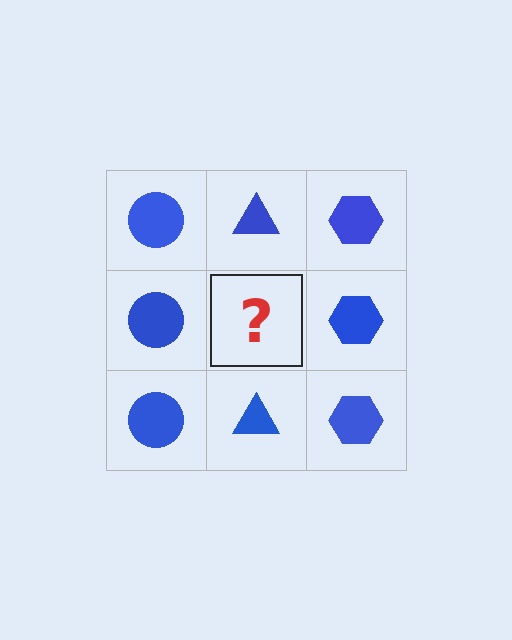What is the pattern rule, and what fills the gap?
The rule is that each column has a consistent shape. The gap should be filled with a blue triangle.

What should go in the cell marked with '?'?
The missing cell should contain a blue triangle.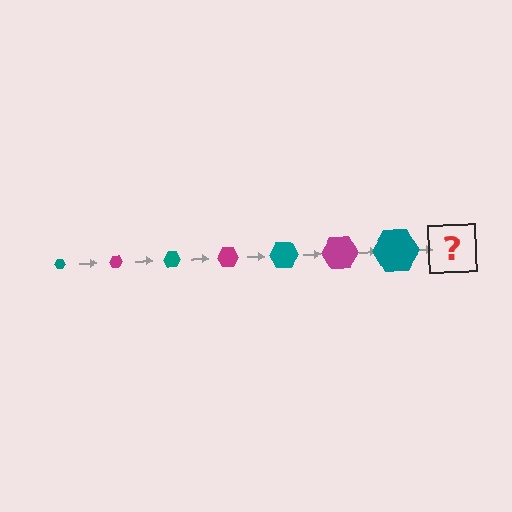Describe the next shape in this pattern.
It should be a magenta hexagon, larger than the previous one.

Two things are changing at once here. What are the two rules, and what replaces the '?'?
The two rules are that the hexagon grows larger each step and the color cycles through teal and magenta. The '?' should be a magenta hexagon, larger than the previous one.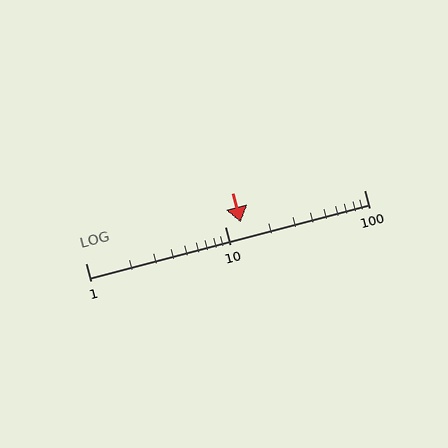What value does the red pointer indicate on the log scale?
The pointer indicates approximately 13.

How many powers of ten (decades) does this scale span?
The scale spans 2 decades, from 1 to 100.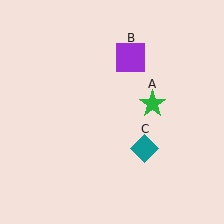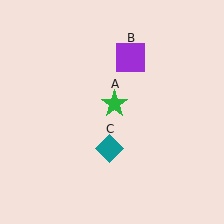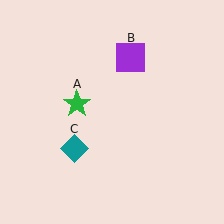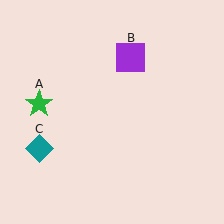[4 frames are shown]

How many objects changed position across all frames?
2 objects changed position: green star (object A), teal diamond (object C).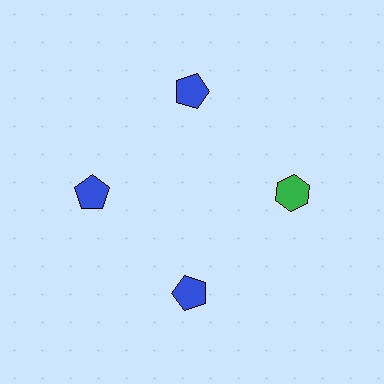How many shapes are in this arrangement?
There are 4 shapes arranged in a ring pattern.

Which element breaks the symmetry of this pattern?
The green hexagon at roughly the 3 o'clock position breaks the symmetry. All other shapes are blue pentagons.